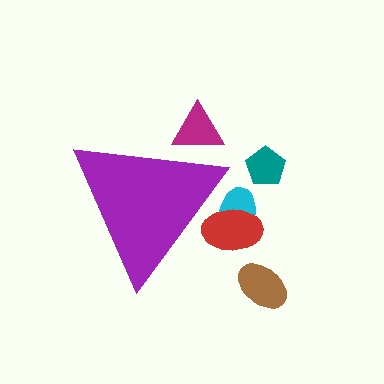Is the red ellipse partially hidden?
Yes, the red ellipse is partially hidden behind the purple triangle.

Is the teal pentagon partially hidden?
No, the teal pentagon is fully visible.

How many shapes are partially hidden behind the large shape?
3 shapes are partially hidden.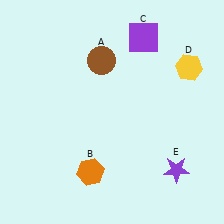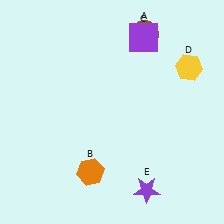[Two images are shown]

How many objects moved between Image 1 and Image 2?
2 objects moved between the two images.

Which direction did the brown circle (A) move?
The brown circle (A) moved right.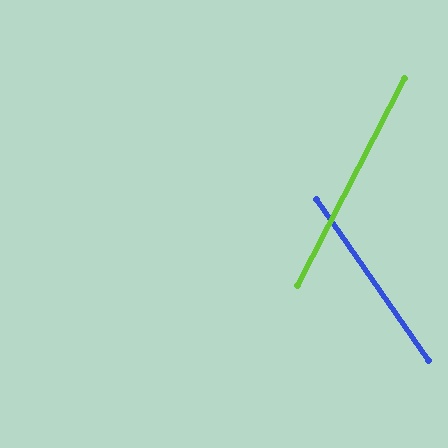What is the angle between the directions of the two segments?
Approximately 62 degrees.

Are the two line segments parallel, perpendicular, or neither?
Neither parallel nor perpendicular — they differ by about 62°.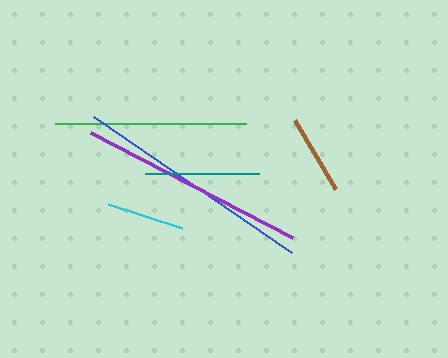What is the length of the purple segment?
The purple segment is approximately 227 pixels long.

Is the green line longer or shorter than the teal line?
The green line is longer than the teal line.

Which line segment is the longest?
The blue line is the longest at approximately 241 pixels.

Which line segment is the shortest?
The cyan line is the shortest at approximately 78 pixels.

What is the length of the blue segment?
The blue segment is approximately 241 pixels long.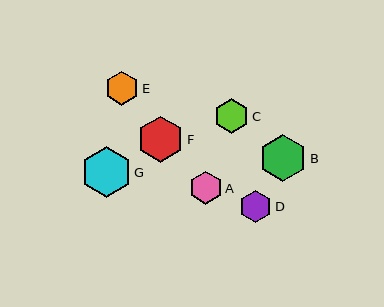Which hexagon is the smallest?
Hexagon D is the smallest with a size of approximately 32 pixels.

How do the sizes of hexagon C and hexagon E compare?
Hexagon C and hexagon E are approximately the same size.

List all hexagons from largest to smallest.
From largest to smallest: G, B, F, C, E, A, D.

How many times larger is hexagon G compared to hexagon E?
Hexagon G is approximately 1.5 times the size of hexagon E.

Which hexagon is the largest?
Hexagon G is the largest with a size of approximately 51 pixels.